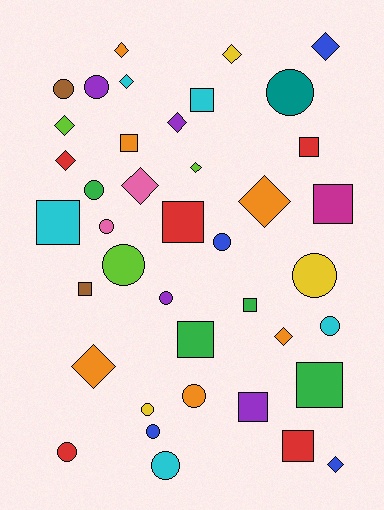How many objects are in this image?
There are 40 objects.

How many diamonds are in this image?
There are 13 diamonds.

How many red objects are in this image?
There are 5 red objects.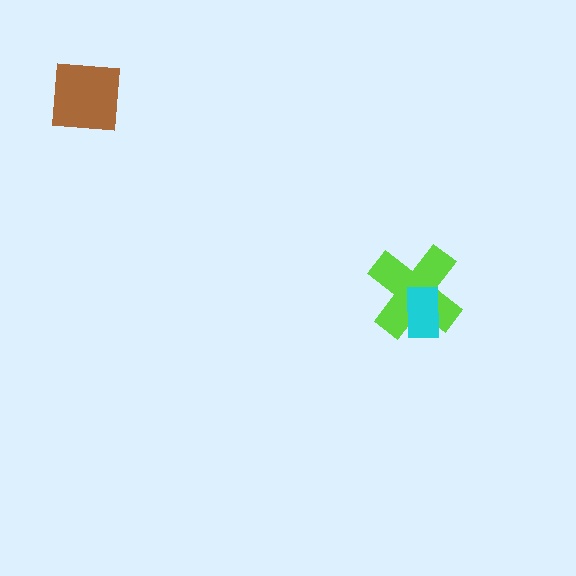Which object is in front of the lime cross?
The cyan rectangle is in front of the lime cross.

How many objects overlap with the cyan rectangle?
1 object overlaps with the cyan rectangle.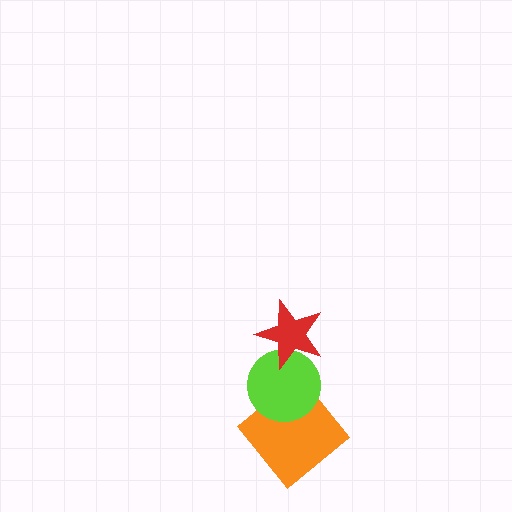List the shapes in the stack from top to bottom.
From top to bottom: the red star, the lime circle, the orange diamond.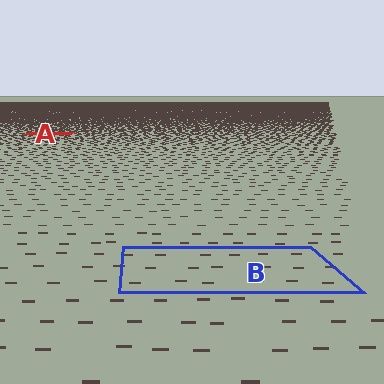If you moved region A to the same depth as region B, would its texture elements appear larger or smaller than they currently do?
They would appear larger. At a closer depth, the same texture elements are projected at a bigger on-screen size.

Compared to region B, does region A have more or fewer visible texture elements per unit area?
Region A has more texture elements per unit area — they are packed more densely because it is farther away.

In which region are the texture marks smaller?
The texture marks are smaller in region A, because it is farther away.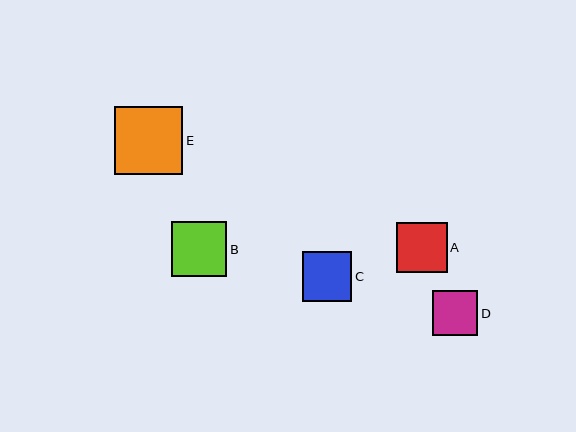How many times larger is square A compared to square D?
Square A is approximately 1.1 times the size of square D.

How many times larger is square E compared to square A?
Square E is approximately 1.3 times the size of square A.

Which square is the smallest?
Square D is the smallest with a size of approximately 45 pixels.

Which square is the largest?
Square E is the largest with a size of approximately 68 pixels.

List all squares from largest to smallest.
From largest to smallest: E, B, A, C, D.